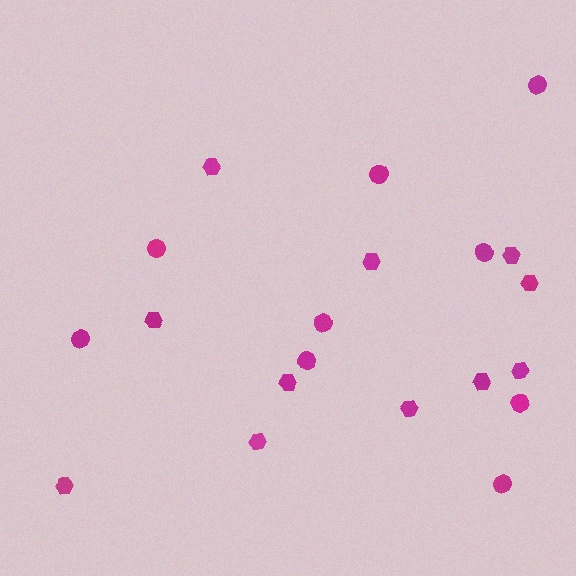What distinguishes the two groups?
There are 2 groups: one group of circles (9) and one group of hexagons (11).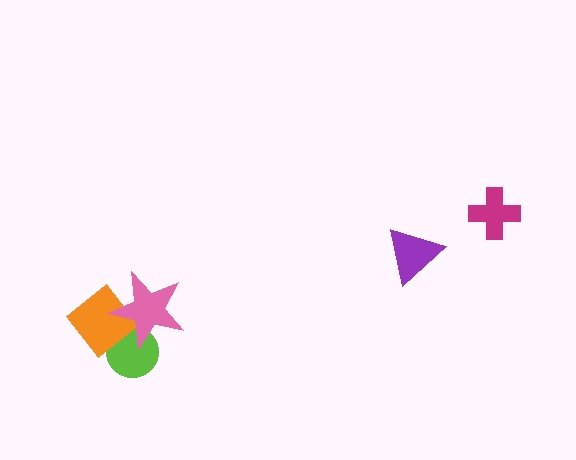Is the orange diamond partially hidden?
Yes, it is partially covered by another shape.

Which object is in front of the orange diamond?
The pink star is in front of the orange diamond.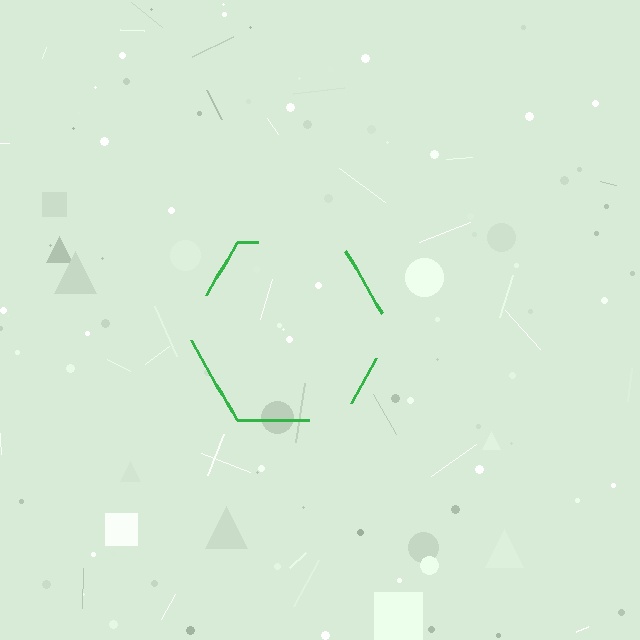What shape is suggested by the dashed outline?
The dashed outline suggests a hexagon.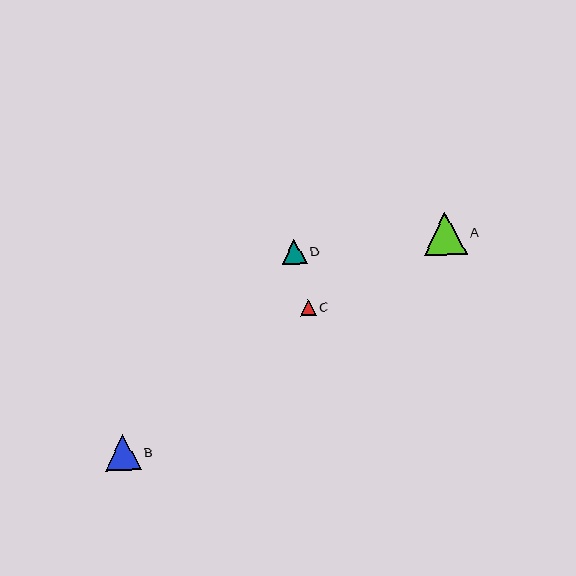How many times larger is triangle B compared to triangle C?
Triangle B is approximately 2.3 times the size of triangle C.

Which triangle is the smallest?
Triangle C is the smallest with a size of approximately 16 pixels.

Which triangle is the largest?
Triangle A is the largest with a size of approximately 43 pixels.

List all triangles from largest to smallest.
From largest to smallest: A, B, D, C.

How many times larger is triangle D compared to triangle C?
Triangle D is approximately 1.5 times the size of triangle C.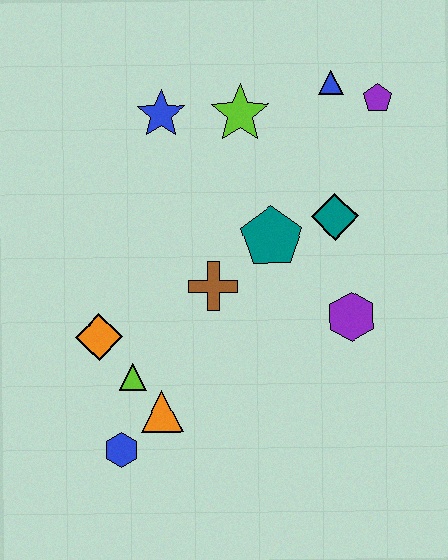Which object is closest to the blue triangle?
The purple pentagon is closest to the blue triangle.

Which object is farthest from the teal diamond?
The blue hexagon is farthest from the teal diamond.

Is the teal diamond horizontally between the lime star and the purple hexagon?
Yes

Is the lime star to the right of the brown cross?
Yes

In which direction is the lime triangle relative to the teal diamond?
The lime triangle is to the left of the teal diamond.